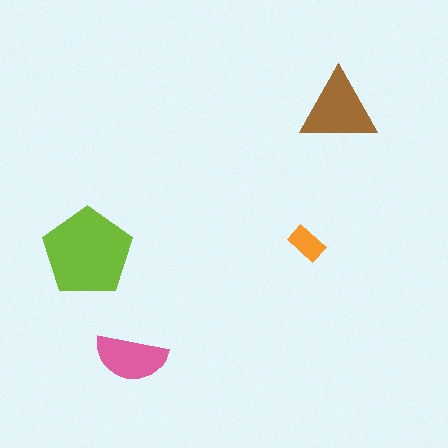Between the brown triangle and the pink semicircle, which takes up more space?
The brown triangle.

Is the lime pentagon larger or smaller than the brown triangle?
Larger.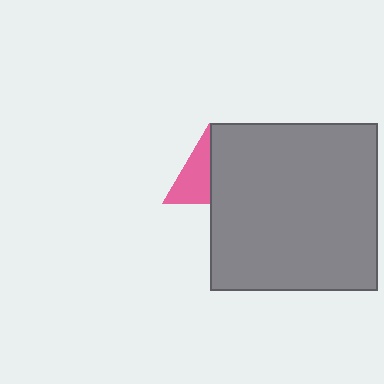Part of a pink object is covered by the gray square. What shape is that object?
It is a triangle.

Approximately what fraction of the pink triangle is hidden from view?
Roughly 49% of the pink triangle is hidden behind the gray square.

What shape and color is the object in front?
The object in front is a gray square.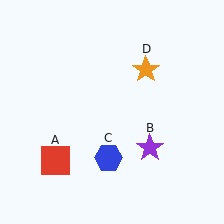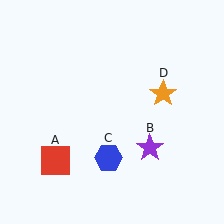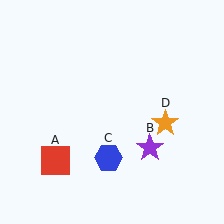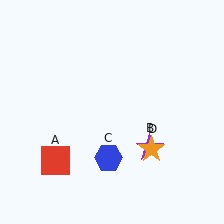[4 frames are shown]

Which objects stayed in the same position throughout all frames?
Red square (object A) and purple star (object B) and blue hexagon (object C) remained stationary.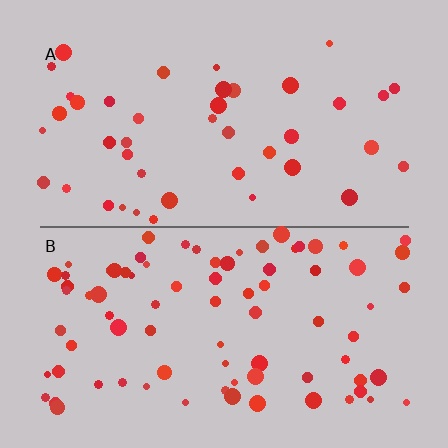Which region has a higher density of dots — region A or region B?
B (the bottom).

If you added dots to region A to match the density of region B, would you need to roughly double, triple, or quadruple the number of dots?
Approximately double.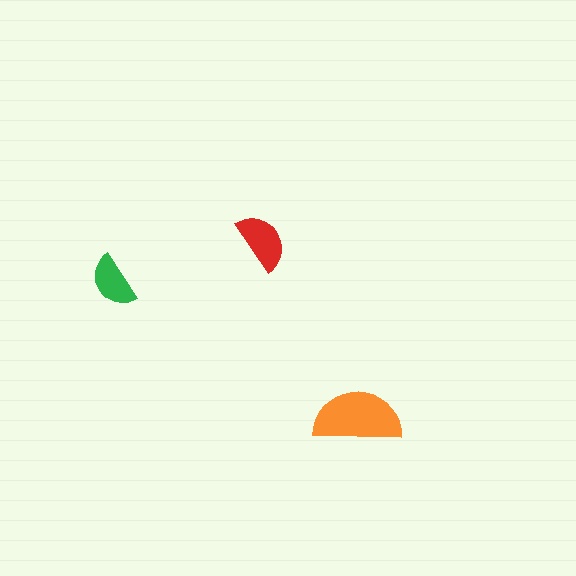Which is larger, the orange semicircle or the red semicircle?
The orange one.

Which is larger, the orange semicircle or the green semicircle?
The orange one.